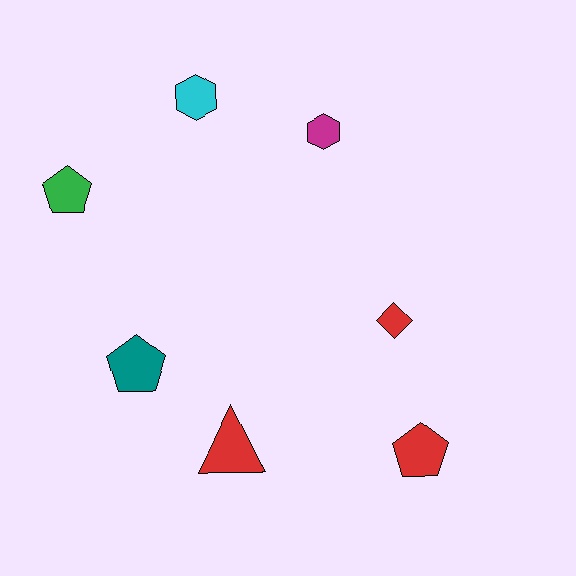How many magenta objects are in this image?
There is 1 magenta object.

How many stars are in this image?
There are no stars.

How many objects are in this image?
There are 7 objects.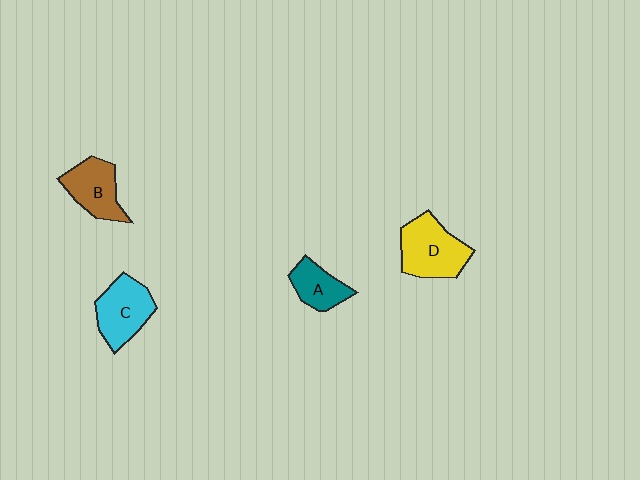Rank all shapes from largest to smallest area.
From largest to smallest: D (yellow), C (cyan), B (brown), A (teal).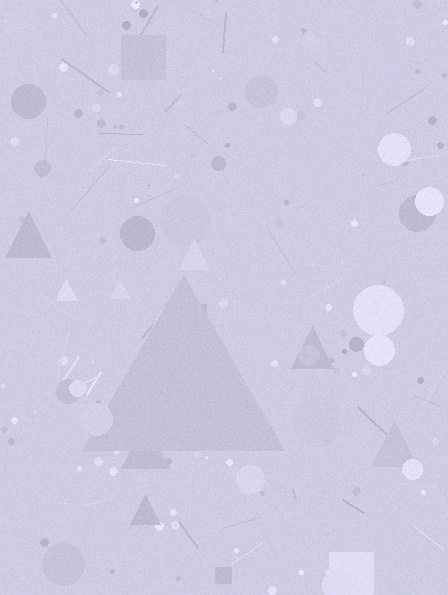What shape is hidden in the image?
A triangle is hidden in the image.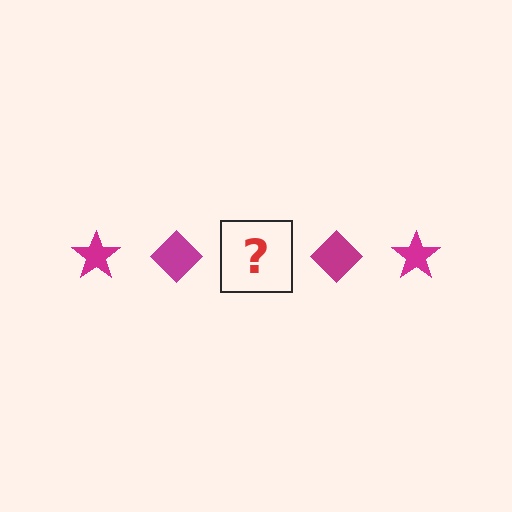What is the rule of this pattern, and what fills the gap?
The rule is that the pattern cycles through star, diamond shapes in magenta. The gap should be filled with a magenta star.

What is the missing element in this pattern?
The missing element is a magenta star.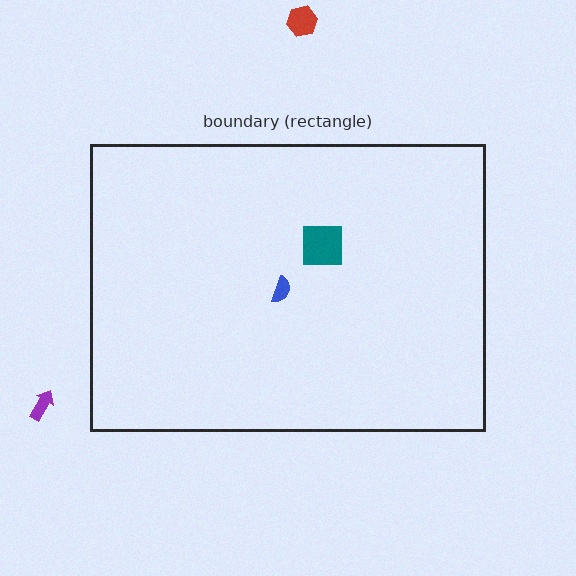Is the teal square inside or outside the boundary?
Inside.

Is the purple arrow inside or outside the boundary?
Outside.